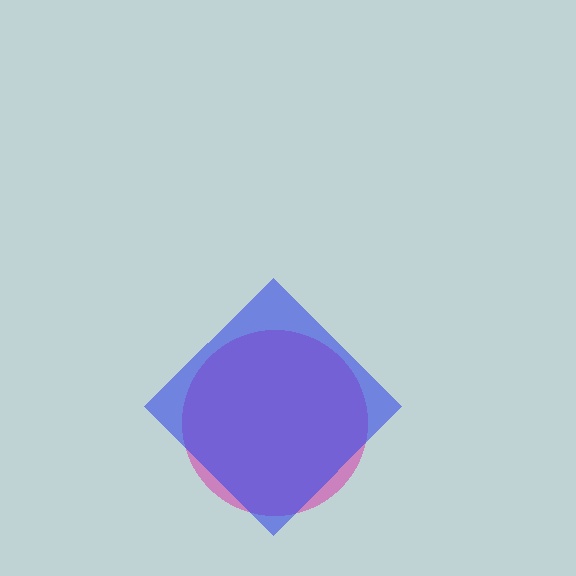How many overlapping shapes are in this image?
There are 2 overlapping shapes in the image.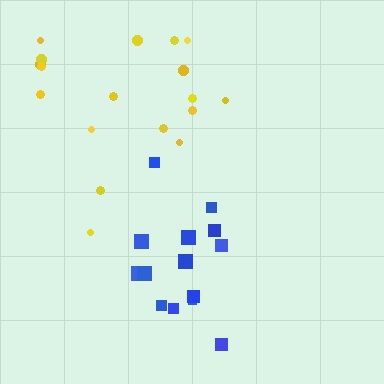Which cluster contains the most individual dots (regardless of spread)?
Yellow (18).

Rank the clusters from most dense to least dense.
blue, yellow.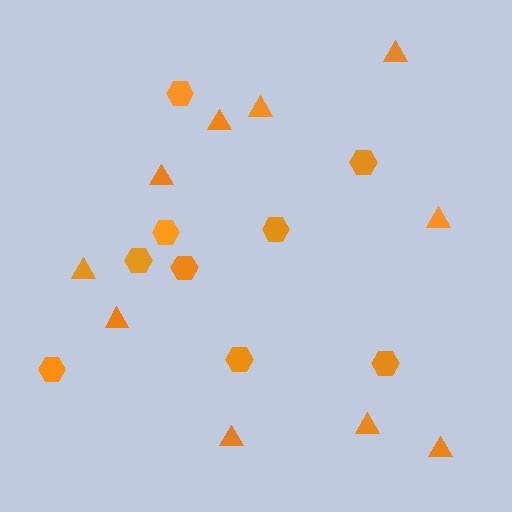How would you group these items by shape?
There are 2 groups: one group of hexagons (9) and one group of triangles (10).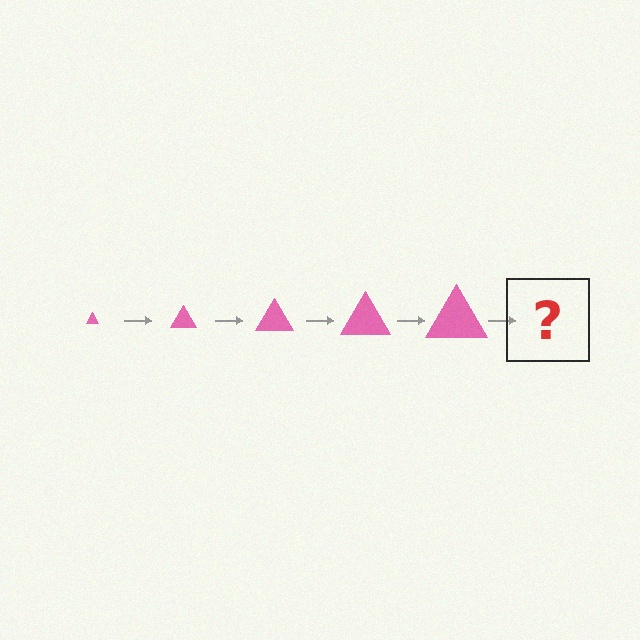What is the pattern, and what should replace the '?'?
The pattern is that the triangle gets progressively larger each step. The '?' should be a pink triangle, larger than the previous one.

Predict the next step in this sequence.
The next step is a pink triangle, larger than the previous one.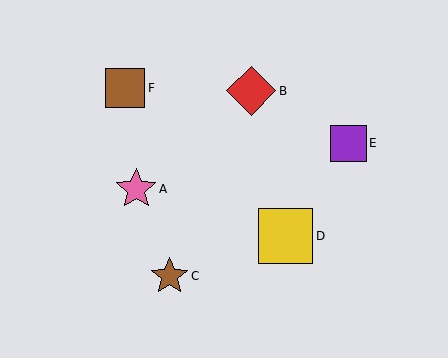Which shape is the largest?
The yellow square (labeled D) is the largest.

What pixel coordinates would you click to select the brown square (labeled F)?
Click at (125, 88) to select the brown square F.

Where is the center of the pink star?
The center of the pink star is at (136, 189).